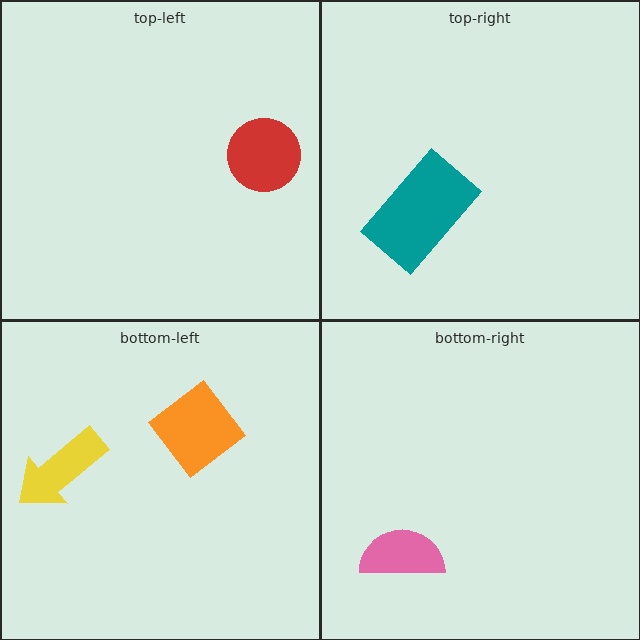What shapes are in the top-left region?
The red circle.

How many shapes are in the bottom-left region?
2.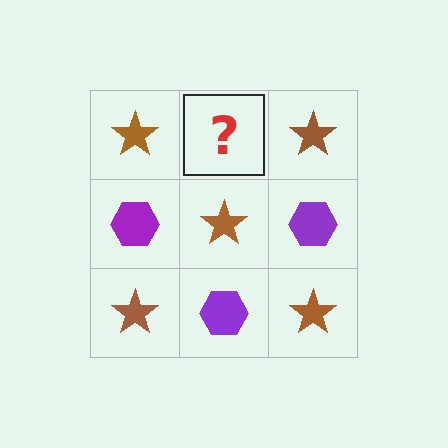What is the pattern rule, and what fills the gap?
The rule is that it alternates brown star and purple hexagon in a checkerboard pattern. The gap should be filled with a purple hexagon.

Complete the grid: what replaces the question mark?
The question mark should be replaced with a purple hexagon.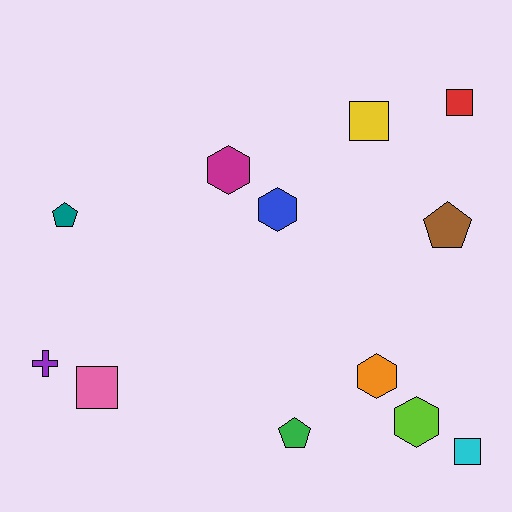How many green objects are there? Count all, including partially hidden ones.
There is 1 green object.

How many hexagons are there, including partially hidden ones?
There are 4 hexagons.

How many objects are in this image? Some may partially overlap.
There are 12 objects.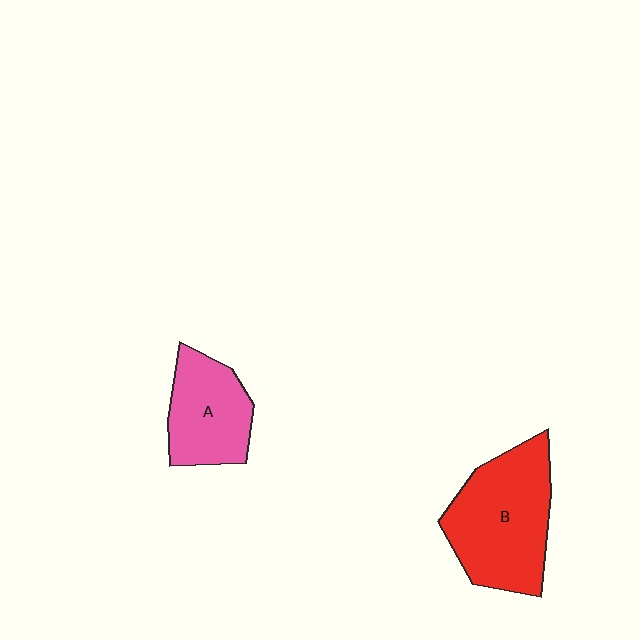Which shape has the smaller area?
Shape A (pink).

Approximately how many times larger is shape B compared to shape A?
Approximately 1.5 times.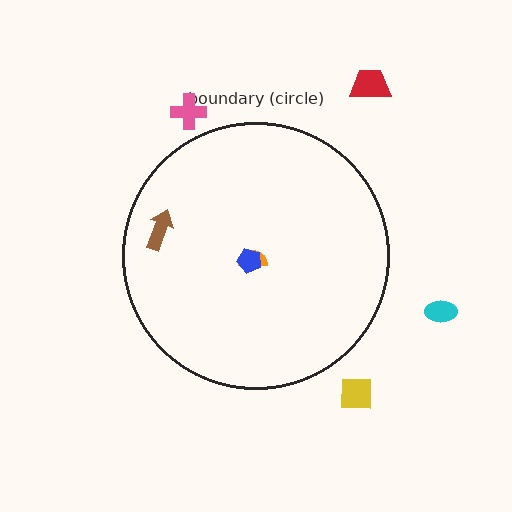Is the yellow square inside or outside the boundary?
Outside.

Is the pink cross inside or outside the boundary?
Outside.